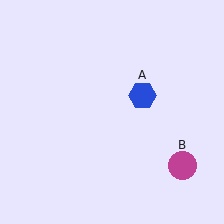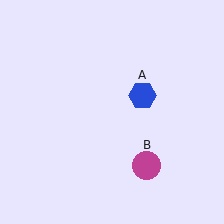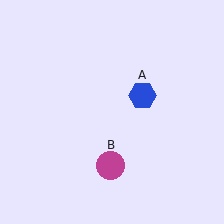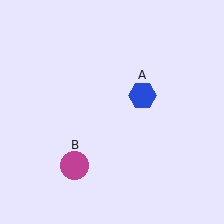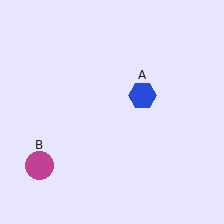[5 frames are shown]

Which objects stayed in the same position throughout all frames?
Blue hexagon (object A) remained stationary.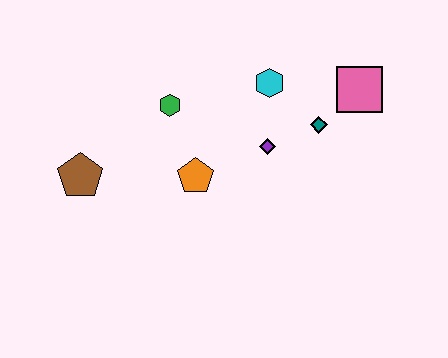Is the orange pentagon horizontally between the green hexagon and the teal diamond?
Yes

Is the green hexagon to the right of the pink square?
No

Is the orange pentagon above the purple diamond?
No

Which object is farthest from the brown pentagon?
The pink square is farthest from the brown pentagon.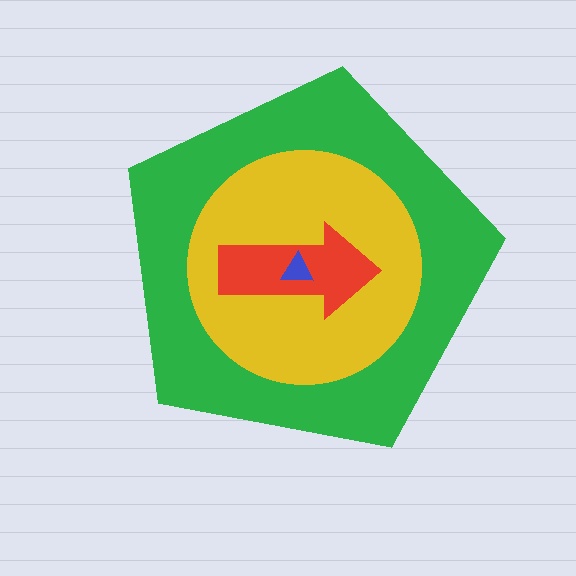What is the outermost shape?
The green pentagon.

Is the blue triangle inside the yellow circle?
Yes.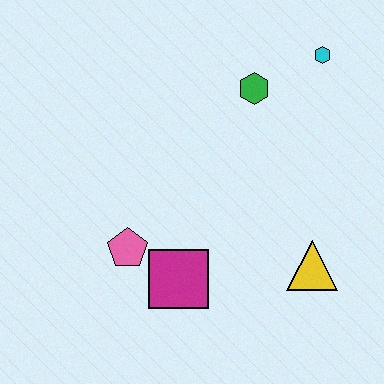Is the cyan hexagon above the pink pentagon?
Yes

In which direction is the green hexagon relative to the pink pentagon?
The green hexagon is above the pink pentagon.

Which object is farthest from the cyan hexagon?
The pink pentagon is farthest from the cyan hexagon.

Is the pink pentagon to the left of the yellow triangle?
Yes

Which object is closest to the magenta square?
The pink pentagon is closest to the magenta square.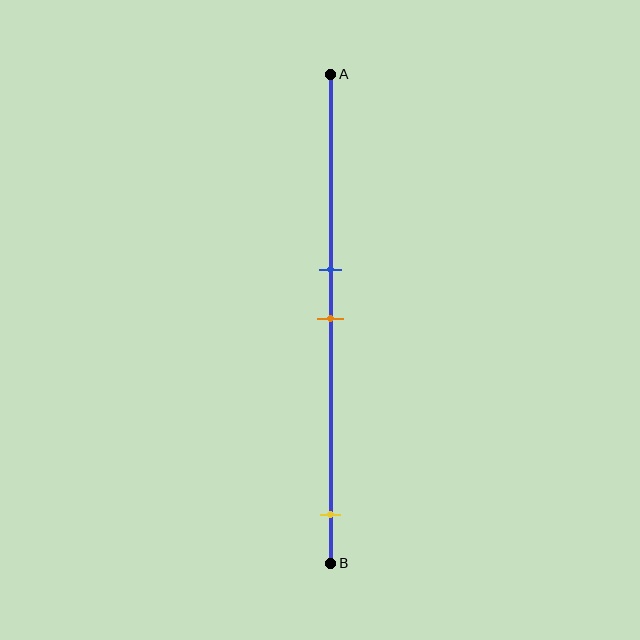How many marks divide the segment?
There are 3 marks dividing the segment.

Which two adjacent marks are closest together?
The blue and orange marks are the closest adjacent pair.